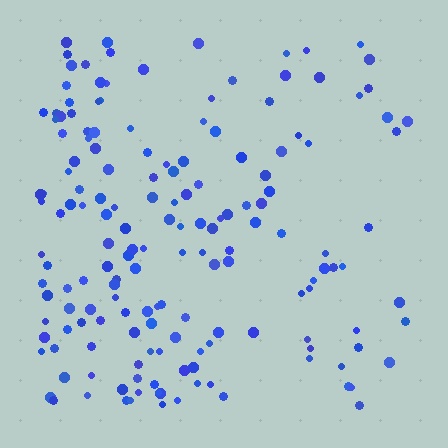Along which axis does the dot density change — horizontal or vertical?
Horizontal.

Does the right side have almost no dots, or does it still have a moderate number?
Still a moderate number, just noticeably fewer than the left.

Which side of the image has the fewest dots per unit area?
The right.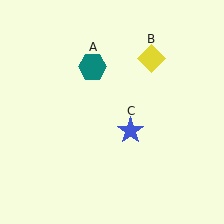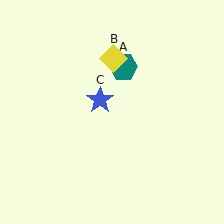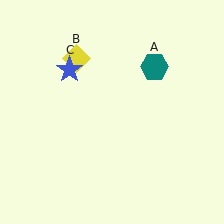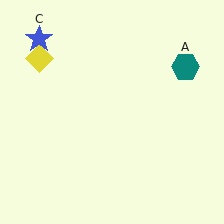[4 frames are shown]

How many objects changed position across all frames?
3 objects changed position: teal hexagon (object A), yellow diamond (object B), blue star (object C).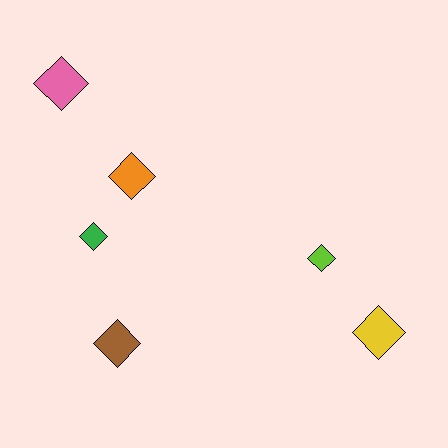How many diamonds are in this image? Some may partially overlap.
There are 6 diamonds.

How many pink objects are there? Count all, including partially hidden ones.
There is 1 pink object.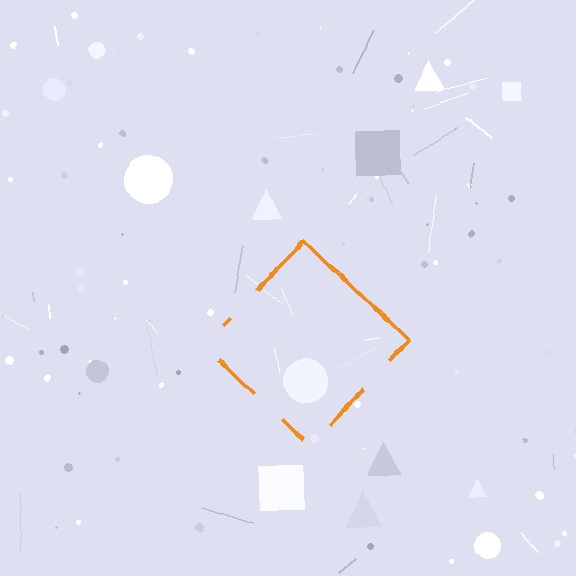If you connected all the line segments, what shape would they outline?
They would outline a diamond.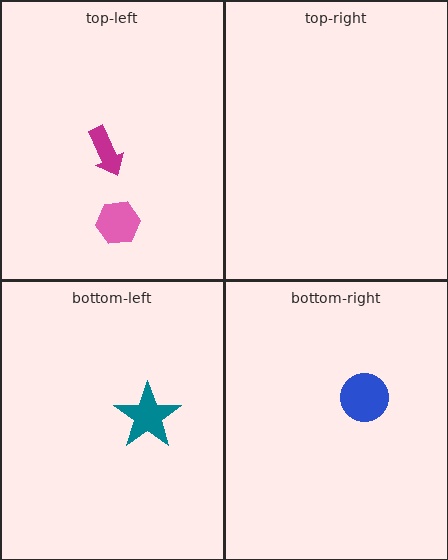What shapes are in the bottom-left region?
The teal star.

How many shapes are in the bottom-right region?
1.